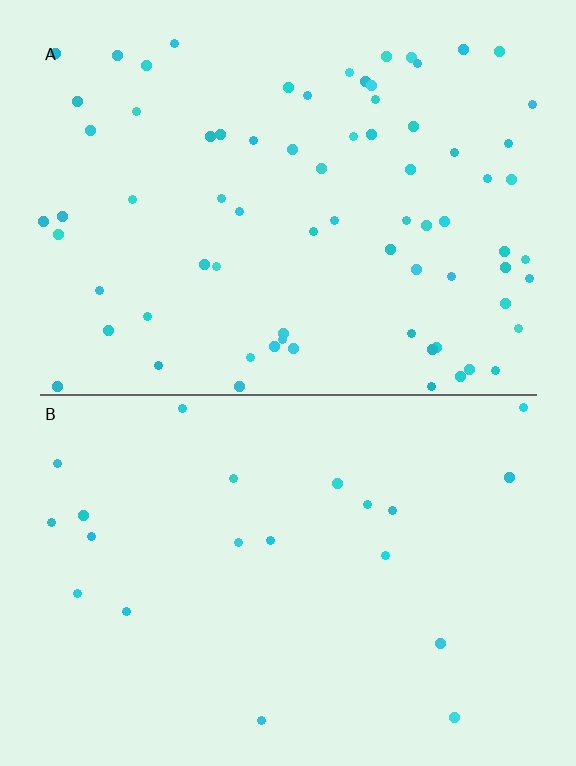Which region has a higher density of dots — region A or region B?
A (the top).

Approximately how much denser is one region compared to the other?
Approximately 3.5× — region A over region B.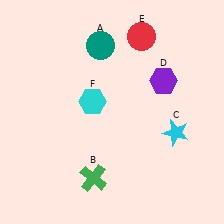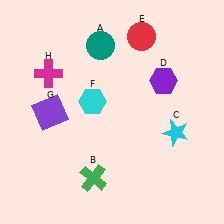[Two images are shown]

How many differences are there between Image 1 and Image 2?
There are 2 differences between the two images.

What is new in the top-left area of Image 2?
A magenta cross (H) was added in the top-left area of Image 2.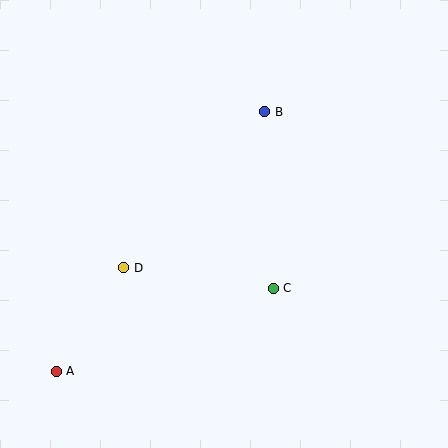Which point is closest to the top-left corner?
Point B is closest to the top-left corner.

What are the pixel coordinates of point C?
Point C is at (273, 288).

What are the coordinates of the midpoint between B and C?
The midpoint between B and C is at (269, 200).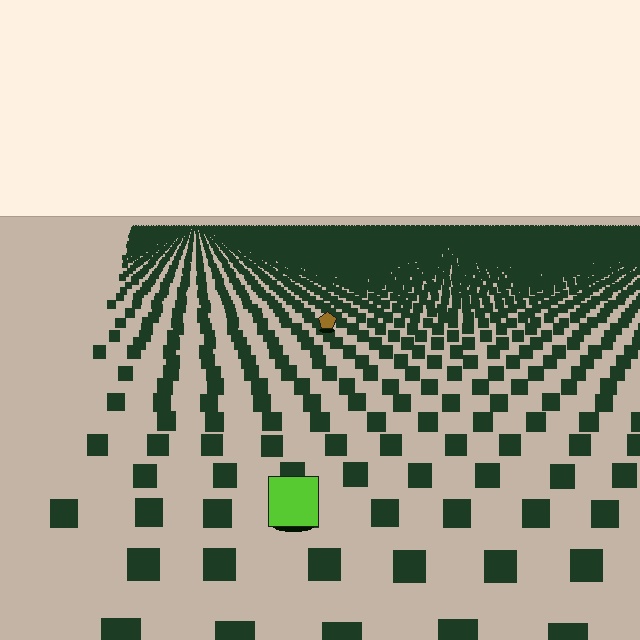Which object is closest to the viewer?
The lime square is closest. The texture marks near it are larger and more spread out.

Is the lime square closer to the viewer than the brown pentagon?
Yes. The lime square is closer — you can tell from the texture gradient: the ground texture is coarser near it.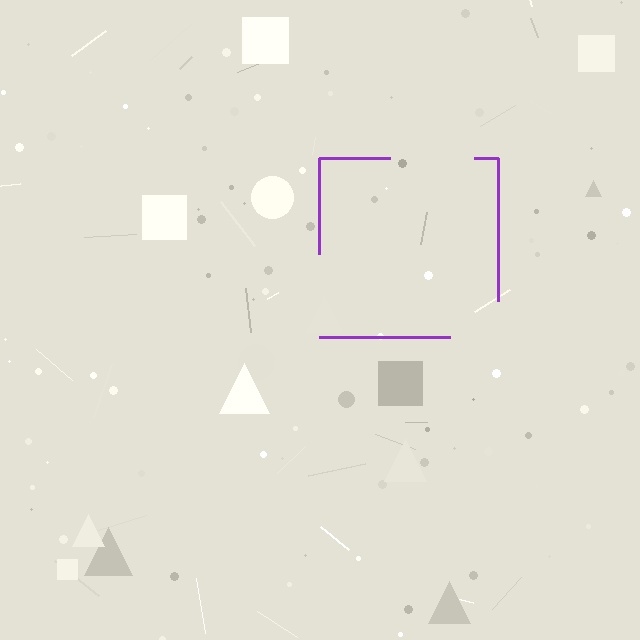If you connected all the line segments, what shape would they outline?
They would outline a square.